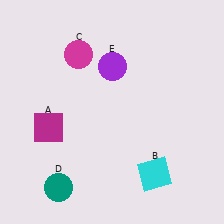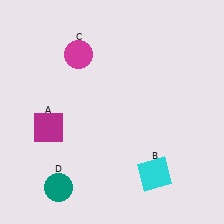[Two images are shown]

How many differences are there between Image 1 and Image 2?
There is 1 difference between the two images.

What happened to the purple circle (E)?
The purple circle (E) was removed in Image 2. It was in the top-right area of Image 1.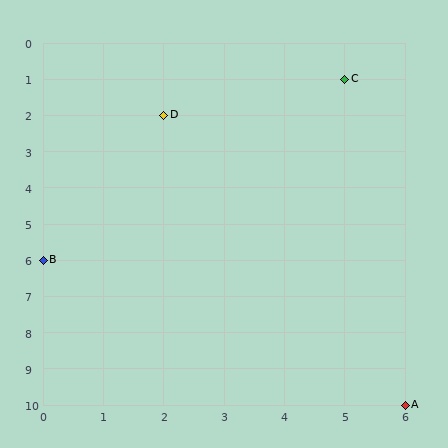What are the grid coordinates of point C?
Point C is at grid coordinates (5, 1).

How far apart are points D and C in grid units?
Points D and C are 3 columns and 1 row apart (about 3.2 grid units diagonally).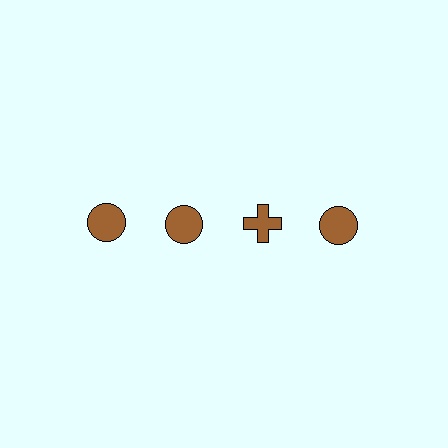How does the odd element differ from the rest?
It has a different shape: cross instead of circle.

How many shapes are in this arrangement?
There are 4 shapes arranged in a grid pattern.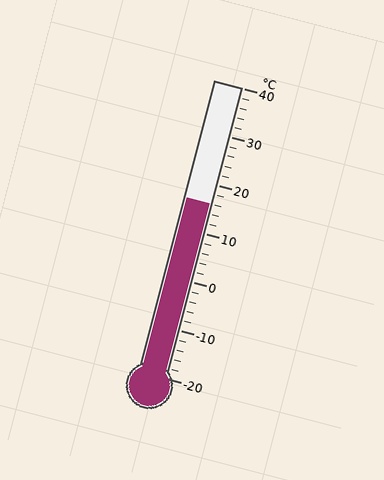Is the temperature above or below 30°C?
The temperature is below 30°C.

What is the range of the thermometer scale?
The thermometer scale ranges from -20°C to 40°C.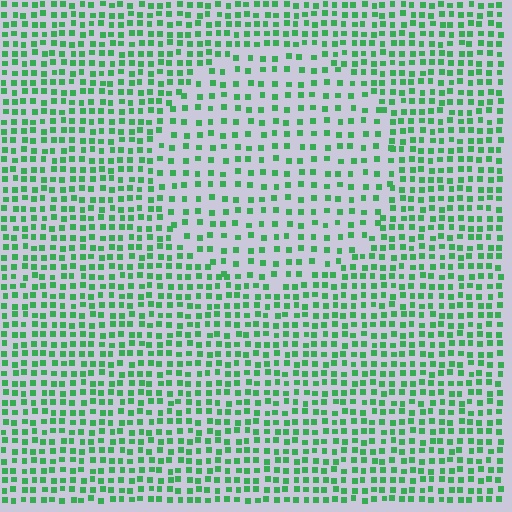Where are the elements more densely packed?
The elements are more densely packed outside the circle boundary.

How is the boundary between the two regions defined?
The boundary is defined by a change in element density (approximately 1.7x ratio). All elements are the same color, size, and shape.